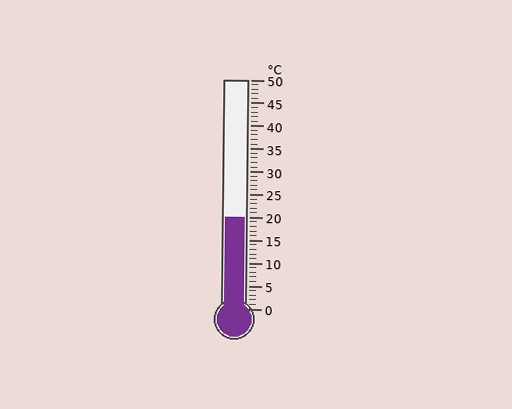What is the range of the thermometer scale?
The thermometer scale ranges from 0°C to 50°C.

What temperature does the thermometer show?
The thermometer shows approximately 20°C.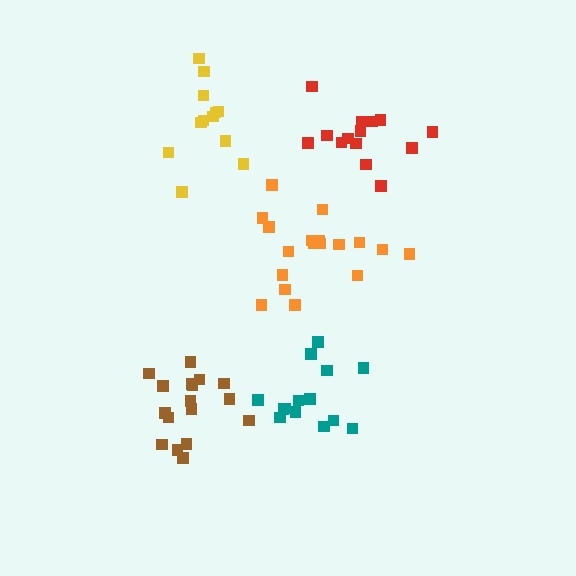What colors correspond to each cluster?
The clusters are colored: teal, yellow, red, brown, orange.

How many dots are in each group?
Group 1: 14 dots, Group 2: 12 dots, Group 3: 14 dots, Group 4: 17 dots, Group 5: 18 dots (75 total).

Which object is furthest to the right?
The red cluster is rightmost.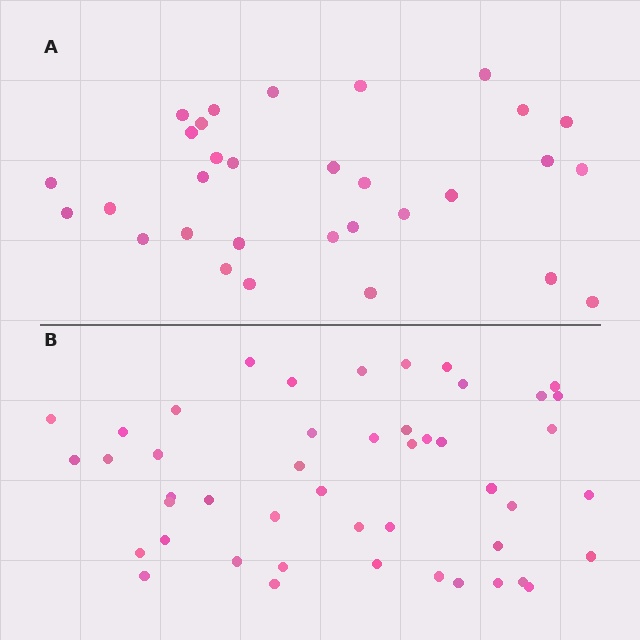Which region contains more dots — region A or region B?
Region B (the bottom region) has more dots.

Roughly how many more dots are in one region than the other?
Region B has approximately 15 more dots than region A.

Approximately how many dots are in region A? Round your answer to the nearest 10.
About 30 dots. (The exact count is 31, which rounds to 30.)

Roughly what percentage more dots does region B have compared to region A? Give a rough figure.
About 50% more.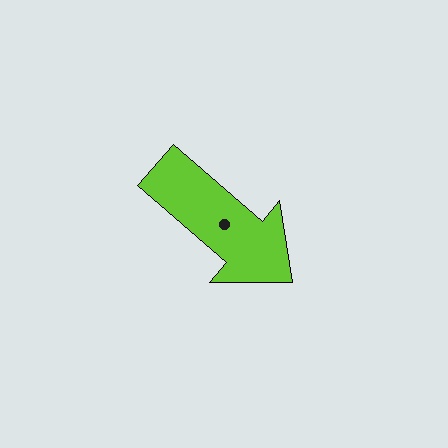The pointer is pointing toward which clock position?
Roughly 4 o'clock.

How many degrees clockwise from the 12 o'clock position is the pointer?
Approximately 131 degrees.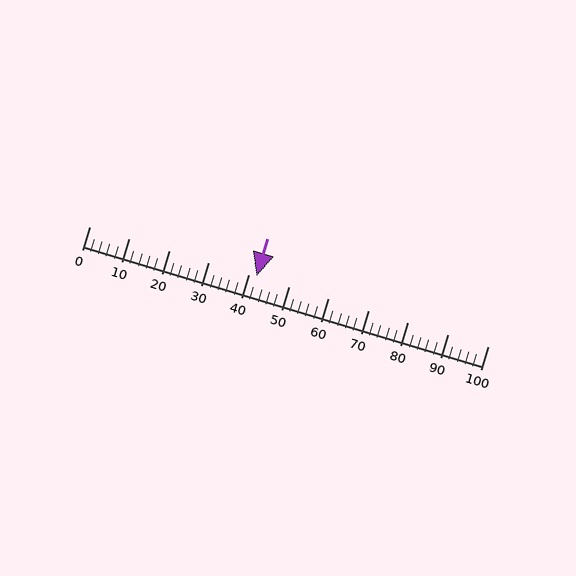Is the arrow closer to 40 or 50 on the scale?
The arrow is closer to 40.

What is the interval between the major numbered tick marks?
The major tick marks are spaced 10 units apart.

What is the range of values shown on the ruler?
The ruler shows values from 0 to 100.